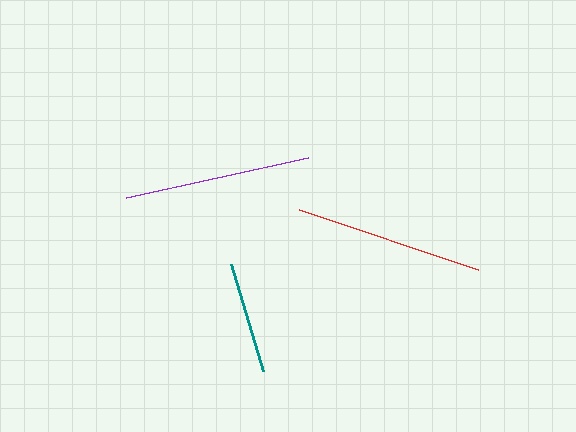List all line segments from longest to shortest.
From longest to shortest: red, purple, teal.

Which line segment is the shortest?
The teal line is the shortest at approximately 111 pixels.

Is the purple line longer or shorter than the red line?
The red line is longer than the purple line.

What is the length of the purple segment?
The purple segment is approximately 186 pixels long.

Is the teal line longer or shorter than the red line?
The red line is longer than the teal line.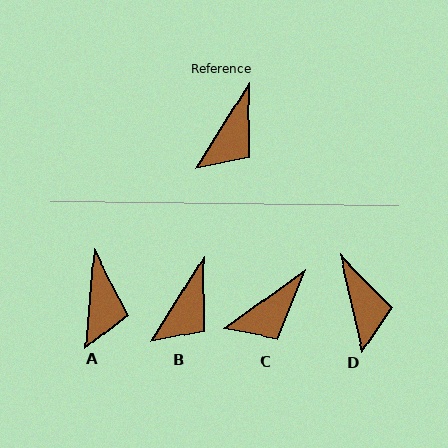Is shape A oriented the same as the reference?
No, it is off by about 27 degrees.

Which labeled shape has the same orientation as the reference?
B.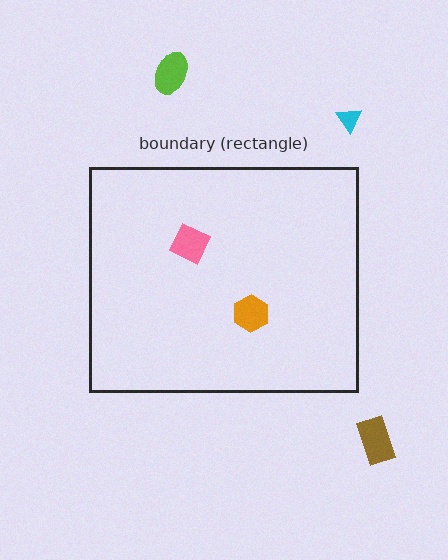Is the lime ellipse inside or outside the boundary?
Outside.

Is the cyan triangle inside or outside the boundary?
Outside.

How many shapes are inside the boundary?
2 inside, 3 outside.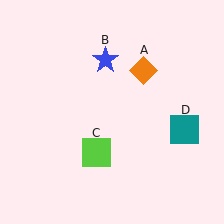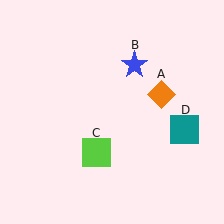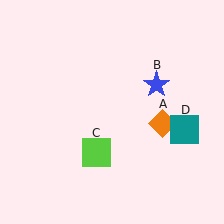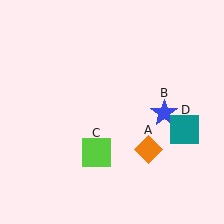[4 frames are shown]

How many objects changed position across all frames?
2 objects changed position: orange diamond (object A), blue star (object B).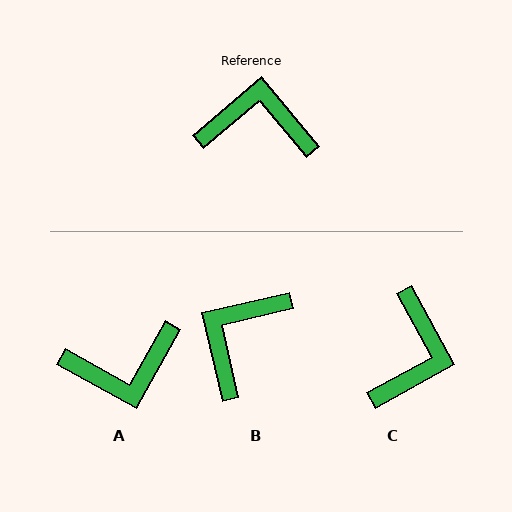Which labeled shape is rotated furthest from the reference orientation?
A, about 159 degrees away.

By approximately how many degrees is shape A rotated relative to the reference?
Approximately 159 degrees clockwise.